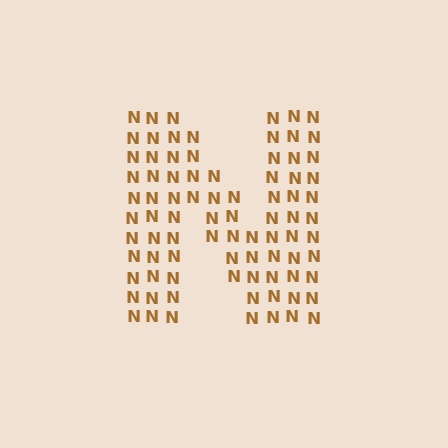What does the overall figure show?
The overall figure shows the letter N.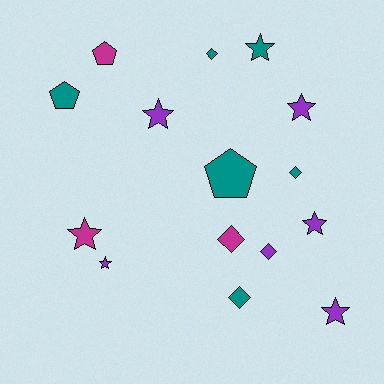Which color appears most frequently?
Purple, with 6 objects.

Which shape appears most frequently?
Star, with 7 objects.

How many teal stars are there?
There is 1 teal star.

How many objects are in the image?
There are 15 objects.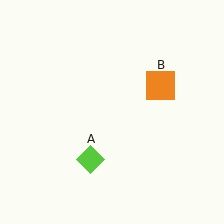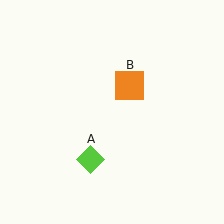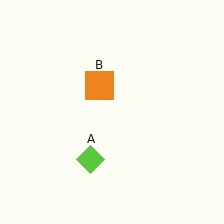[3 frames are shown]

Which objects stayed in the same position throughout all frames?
Lime diamond (object A) remained stationary.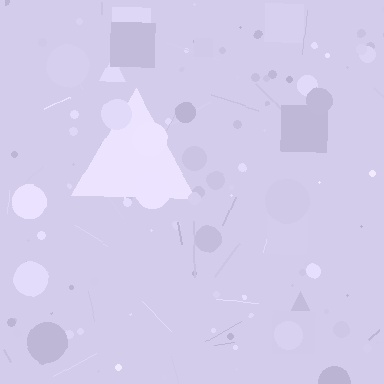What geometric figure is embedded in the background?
A triangle is embedded in the background.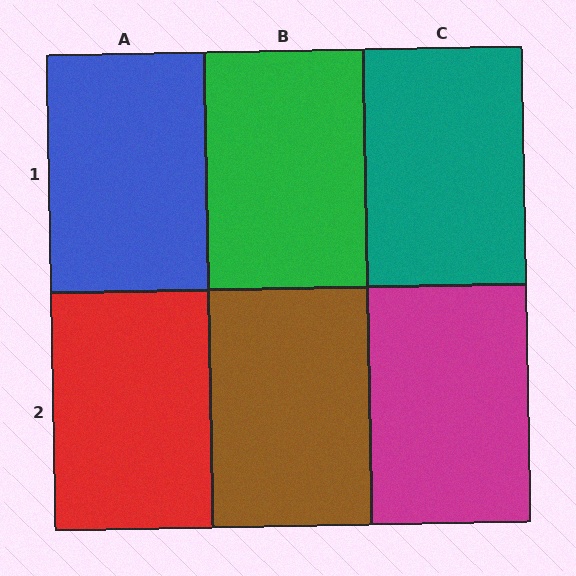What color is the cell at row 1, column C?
Teal.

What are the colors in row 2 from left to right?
Red, brown, magenta.